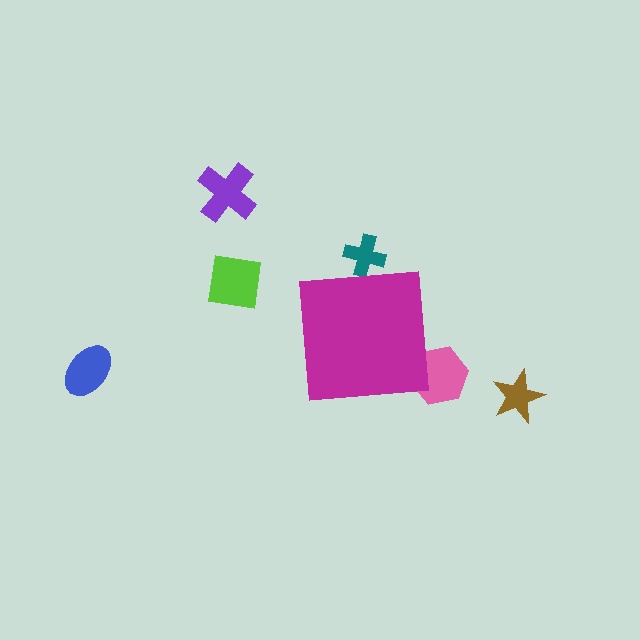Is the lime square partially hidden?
No, the lime square is fully visible.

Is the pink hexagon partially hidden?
Yes, the pink hexagon is partially hidden behind the magenta square.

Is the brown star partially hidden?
No, the brown star is fully visible.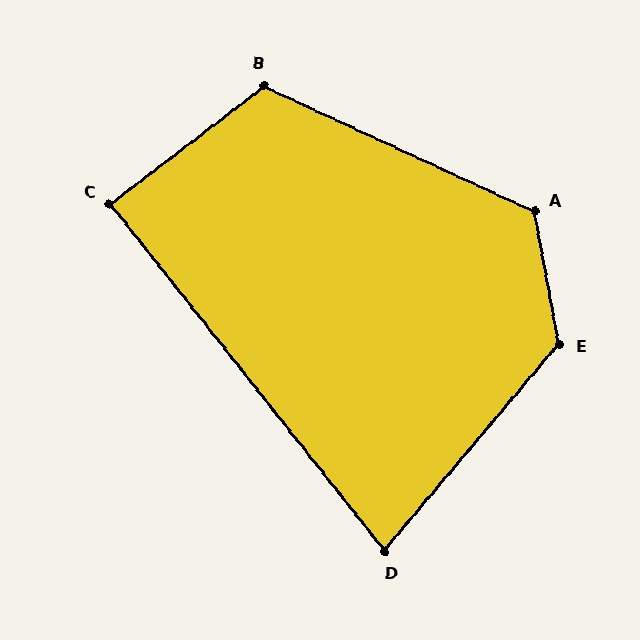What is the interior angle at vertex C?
Approximately 89 degrees (approximately right).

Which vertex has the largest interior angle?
E, at approximately 129 degrees.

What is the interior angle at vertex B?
Approximately 118 degrees (obtuse).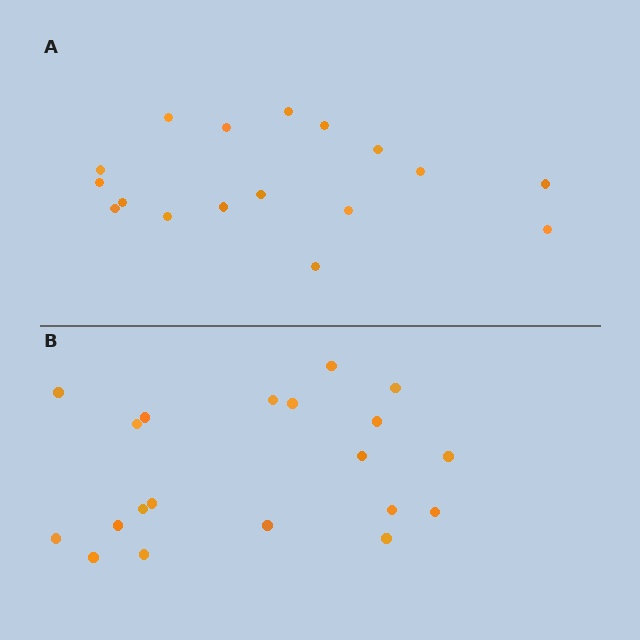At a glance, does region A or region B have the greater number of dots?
Region B (the bottom region) has more dots.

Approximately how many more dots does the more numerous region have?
Region B has just a few more — roughly 2 or 3 more dots than region A.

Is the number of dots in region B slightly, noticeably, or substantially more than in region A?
Region B has only slightly more — the two regions are fairly close. The ratio is roughly 1.2 to 1.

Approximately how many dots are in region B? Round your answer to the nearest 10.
About 20 dots.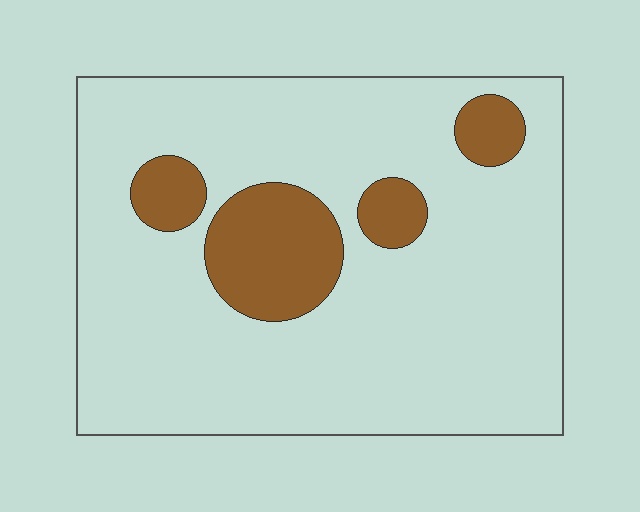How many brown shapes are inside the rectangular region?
4.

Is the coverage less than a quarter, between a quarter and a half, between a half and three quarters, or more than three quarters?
Less than a quarter.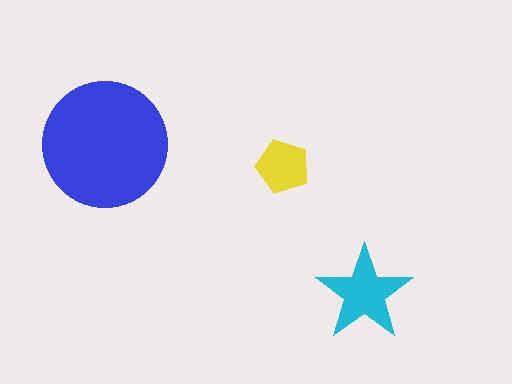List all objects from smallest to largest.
The yellow pentagon, the cyan star, the blue circle.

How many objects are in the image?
There are 3 objects in the image.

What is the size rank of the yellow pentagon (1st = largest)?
3rd.